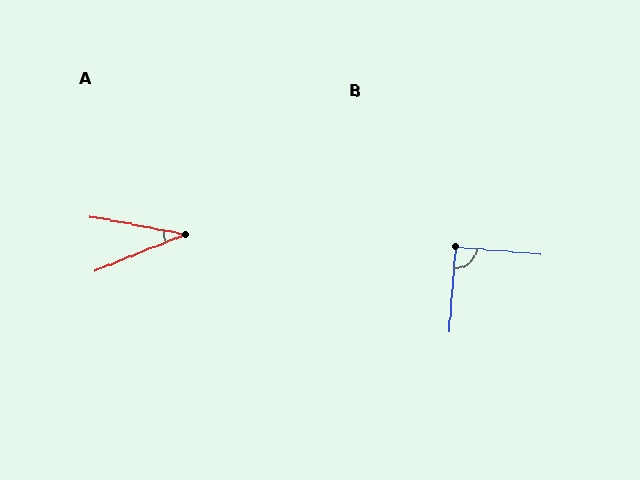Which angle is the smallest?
A, at approximately 32 degrees.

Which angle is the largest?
B, at approximately 89 degrees.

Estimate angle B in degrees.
Approximately 89 degrees.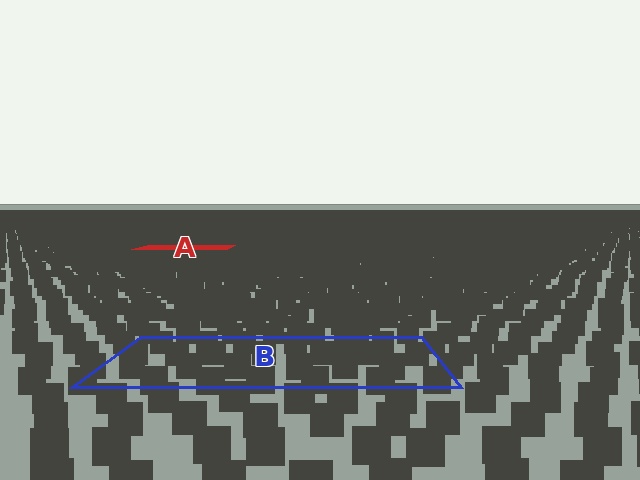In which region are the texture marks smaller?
The texture marks are smaller in region A, because it is farther away.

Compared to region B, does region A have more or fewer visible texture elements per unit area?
Region A has more texture elements per unit area — they are packed more densely because it is farther away.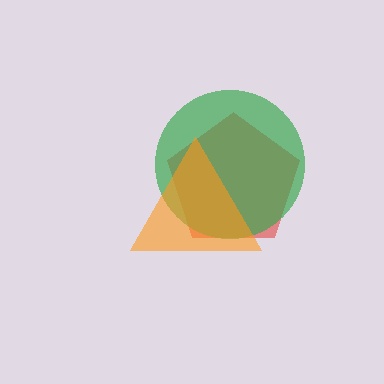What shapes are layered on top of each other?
The layered shapes are: a red pentagon, a green circle, an orange triangle.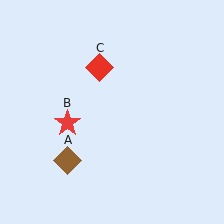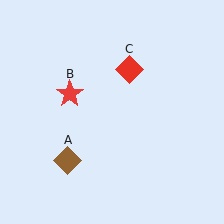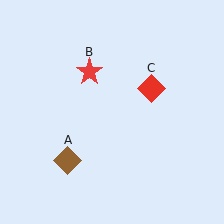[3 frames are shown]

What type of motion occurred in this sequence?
The red star (object B), red diamond (object C) rotated clockwise around the center of the scene.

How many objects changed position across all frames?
2 objects changed position: red star (object B), red diamond (object C).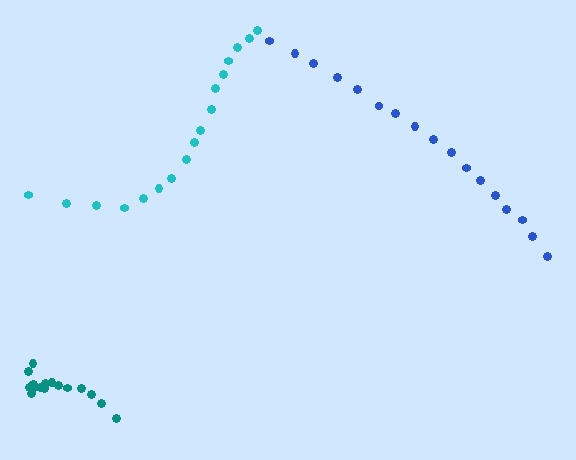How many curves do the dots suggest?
There are 3 distinct paths.